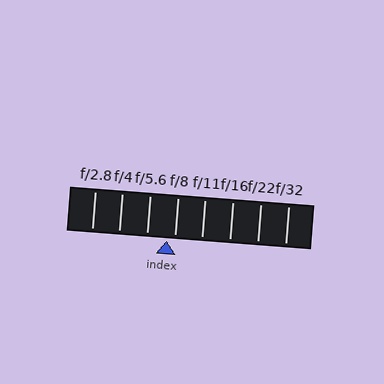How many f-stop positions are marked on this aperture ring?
There are 8 f-stop positions marked.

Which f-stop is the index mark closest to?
The index mark is closest to f/8.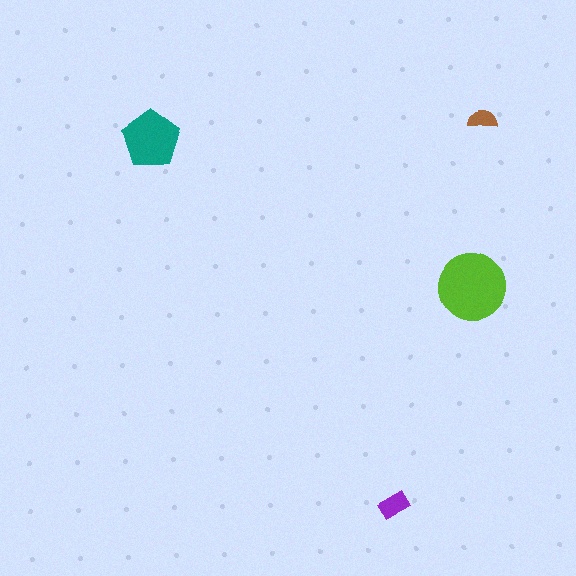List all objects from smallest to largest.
The brown semicircle, the purple rectangle, the teal pentagon, the lime circle.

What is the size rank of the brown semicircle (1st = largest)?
4th.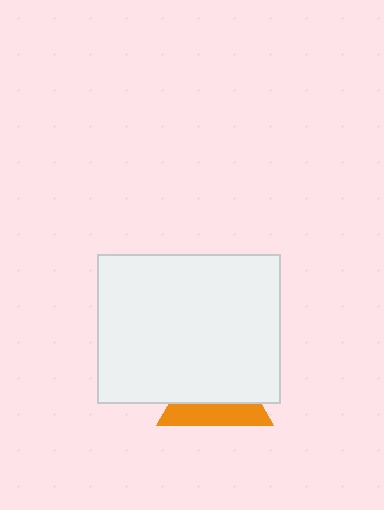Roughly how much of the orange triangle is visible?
A small part of it is visible (roughly 38%).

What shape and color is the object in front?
The object in front is a white rectangle.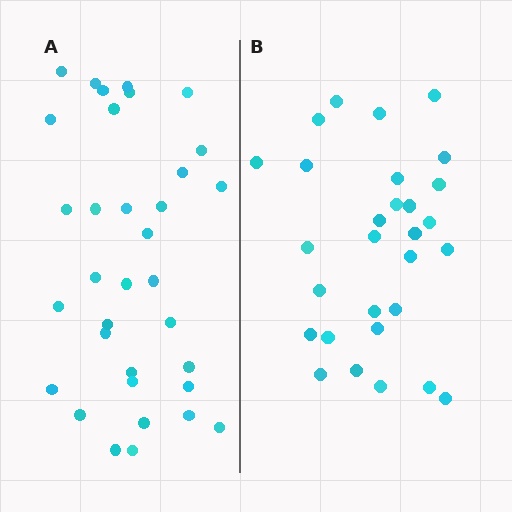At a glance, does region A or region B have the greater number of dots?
Region A (the left region) has more dots.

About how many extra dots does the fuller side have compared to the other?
Region A has about 5 more dots than region B.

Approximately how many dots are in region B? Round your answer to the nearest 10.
About 30 dots. (The exact count is 29, which rounds to 30.)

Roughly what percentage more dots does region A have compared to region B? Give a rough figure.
About 15% more.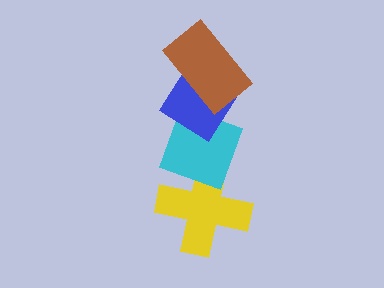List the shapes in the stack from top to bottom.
From top to bottom: the brown rectangle, the blue diamond, the cyan diamond, the yellow cross.